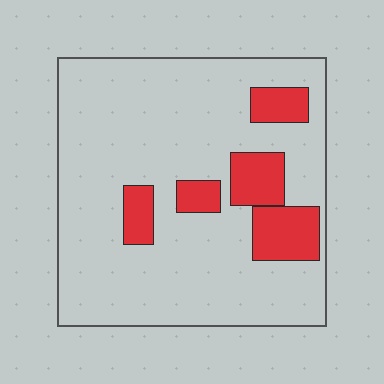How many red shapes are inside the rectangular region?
5.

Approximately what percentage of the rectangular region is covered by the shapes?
Approximately 15%.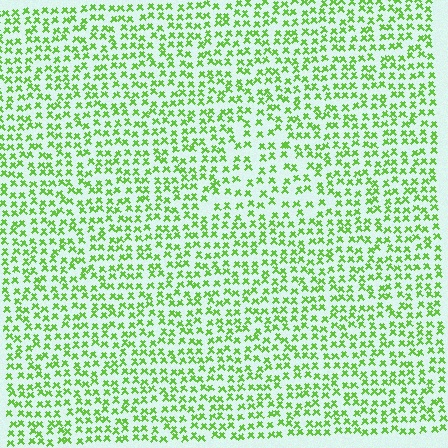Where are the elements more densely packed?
The elements are more densely packed outside the triangle boundary.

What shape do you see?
I see a triangle.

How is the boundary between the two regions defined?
The boundary is defined by a change in element density (approximately 1.5x ratio). All elements are the same color, size, and shape.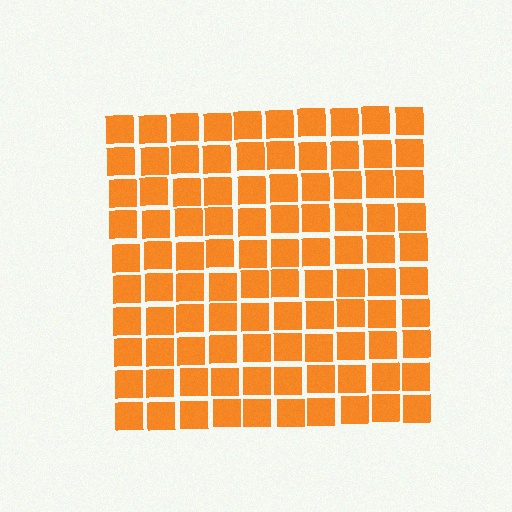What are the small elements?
The small elements are squares.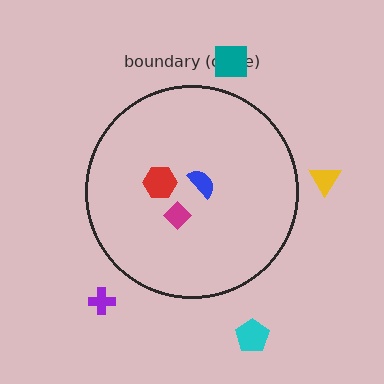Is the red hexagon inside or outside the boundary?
Inside.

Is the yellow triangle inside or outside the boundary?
Outside.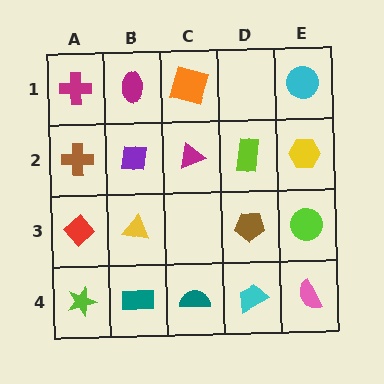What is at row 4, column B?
A teal rectangle.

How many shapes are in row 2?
5 shapes.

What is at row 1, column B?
A magenta ellipse.